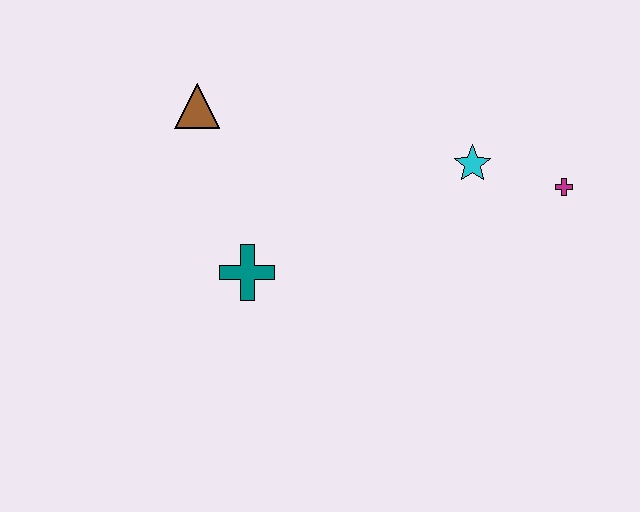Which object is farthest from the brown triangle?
The magenta cross is farthest from the brown triangle.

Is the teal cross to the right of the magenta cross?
No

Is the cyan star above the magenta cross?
Yes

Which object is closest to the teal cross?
The brown triangle is closest to the teal cross.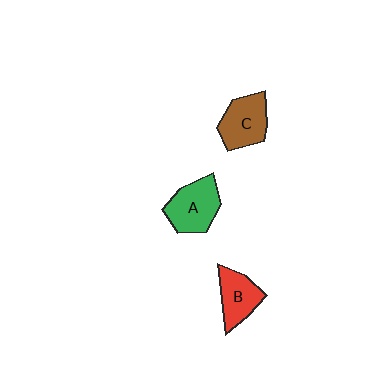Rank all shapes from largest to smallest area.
From largest to smallest: A (green), C (brown), B (red).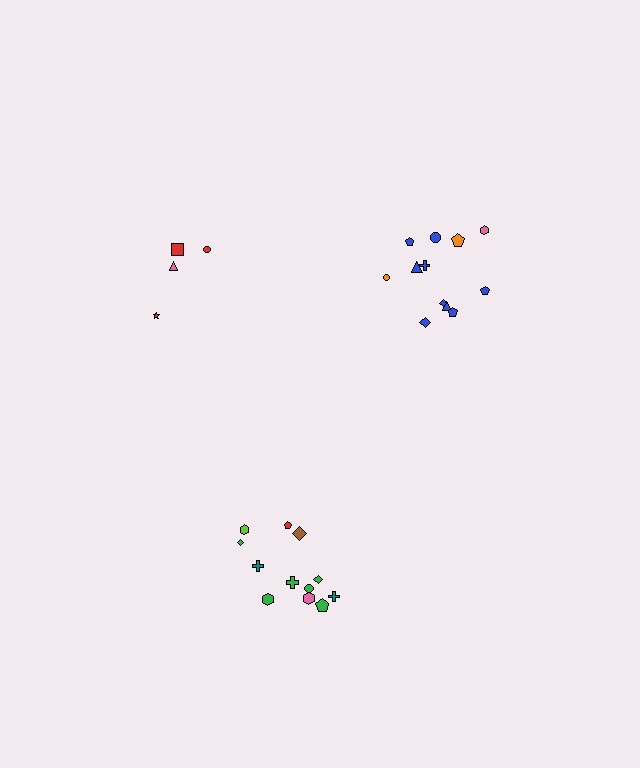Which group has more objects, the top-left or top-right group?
The top-right group.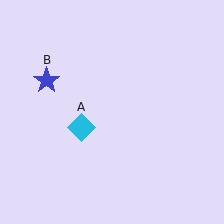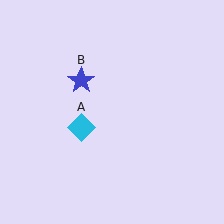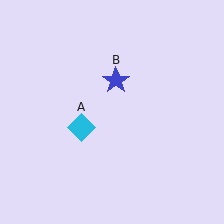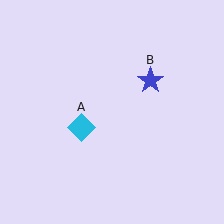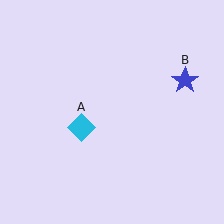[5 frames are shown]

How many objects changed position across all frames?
1 object changed position: blue star (object B).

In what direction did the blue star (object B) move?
The blue star (object B) moved right.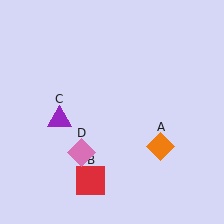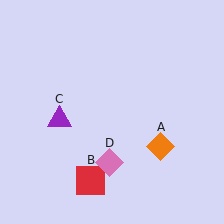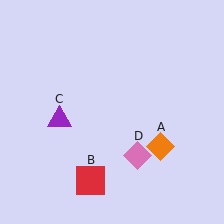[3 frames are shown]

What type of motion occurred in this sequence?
The pink diamond (object D) rotated counterclockwise around the center of the scene.